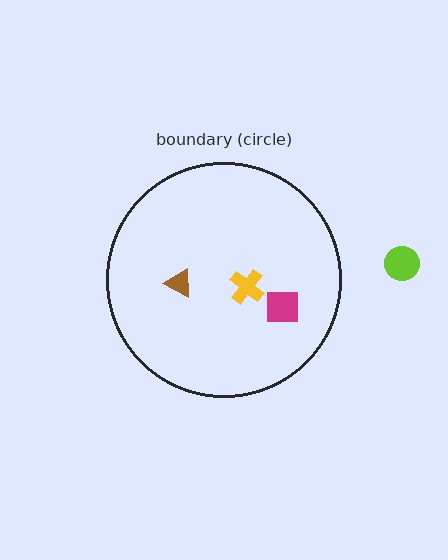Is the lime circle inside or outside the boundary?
Outside.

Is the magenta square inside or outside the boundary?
Inside.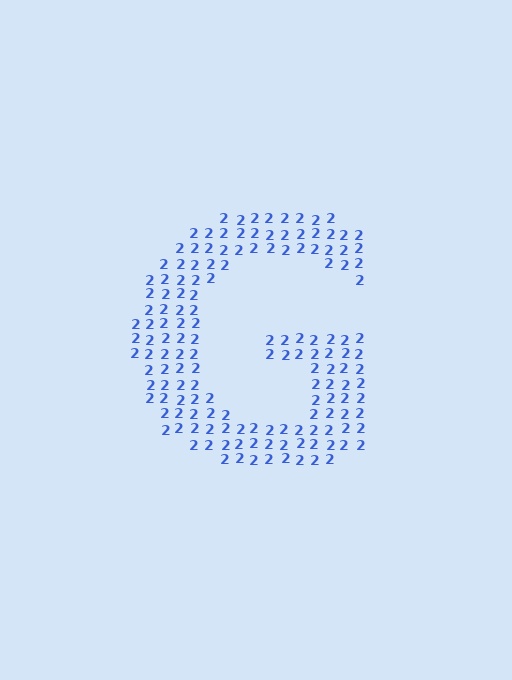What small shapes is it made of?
It is made of small digit 2's.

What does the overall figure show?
The overall figure shows the letter G.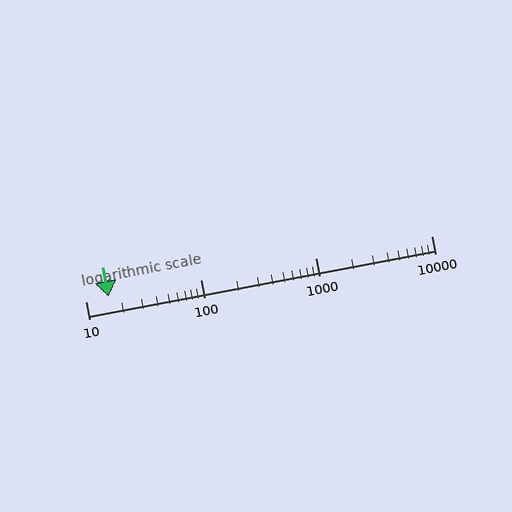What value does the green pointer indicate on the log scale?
The pointer indicates approximately 16.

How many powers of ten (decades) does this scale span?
The scale spans 3 decades, from 10 to 10000.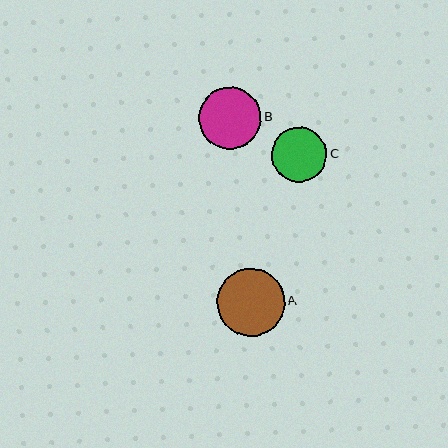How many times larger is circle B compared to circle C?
Circle B is approximately 1.1 times the size of circle C.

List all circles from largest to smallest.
From largest to smallest: A, B, C.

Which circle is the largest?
Circle A is the largest with a size of approximately 68 pixels.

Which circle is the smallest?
Circle C is the smallest with a size of approximately 55 pixels.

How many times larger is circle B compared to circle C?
Circle B is approximately 1.1 times the size of circle C.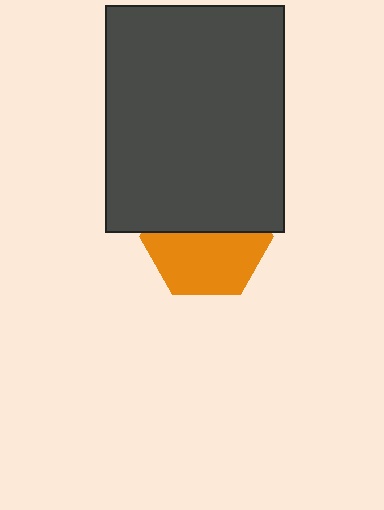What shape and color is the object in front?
The object in front is a dark gray rectangle.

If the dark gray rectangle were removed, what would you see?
You would see the complete orange hexagon.